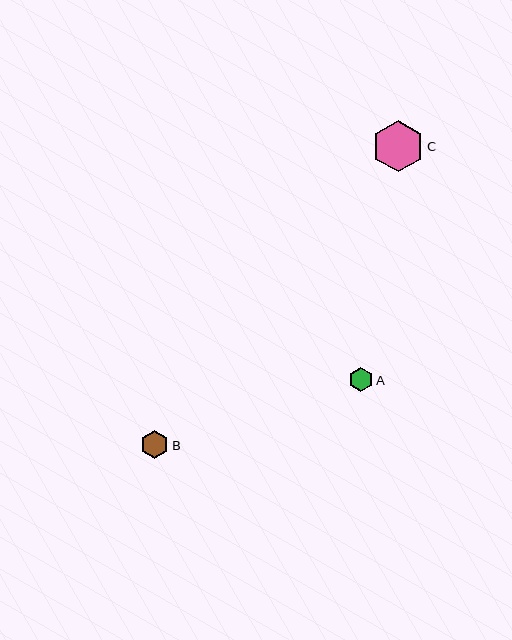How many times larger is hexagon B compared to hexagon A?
Hexagon B is approximately 1.2 times the size of hexagon A.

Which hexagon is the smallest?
Hexagon A is the smallest with a size of approximately 24 pixels.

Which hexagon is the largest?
Hexagon C is the largest with a size of approximately 52 pixels.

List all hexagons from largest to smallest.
From largest to smallest: C, B, A.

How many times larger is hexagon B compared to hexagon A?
Hexagon B is approximately 1.2 times the size of hexagon A.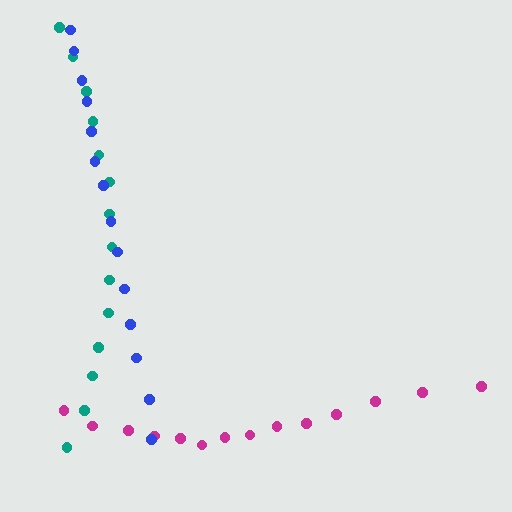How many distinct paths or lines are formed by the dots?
There are 3 distinct paths.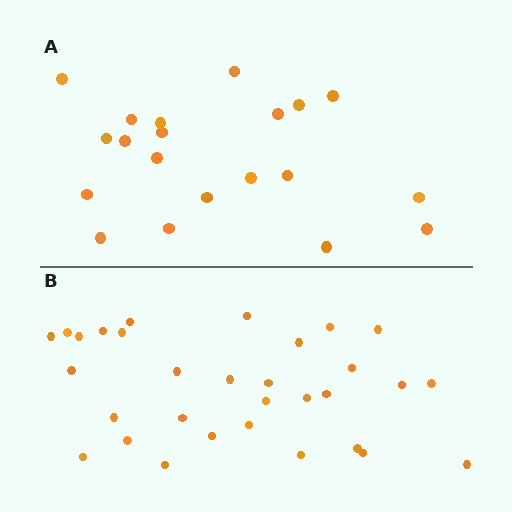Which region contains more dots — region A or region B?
Region B (the bottom region) has more dots.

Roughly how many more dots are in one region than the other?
Region B has roughly 12 or so more dots than region A.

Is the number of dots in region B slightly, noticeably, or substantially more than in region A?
Region B has substantially more. The ratio is roughly 1.6 to 1.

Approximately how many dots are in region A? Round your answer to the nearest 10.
About 20 dots.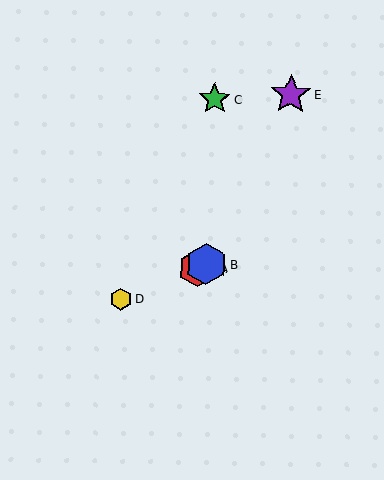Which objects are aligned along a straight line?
Objects A, B, D are aligned along a straight line.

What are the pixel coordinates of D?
Object D is at (121, 299).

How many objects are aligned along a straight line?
3 objects (A, B, D) are aligned along a straight line.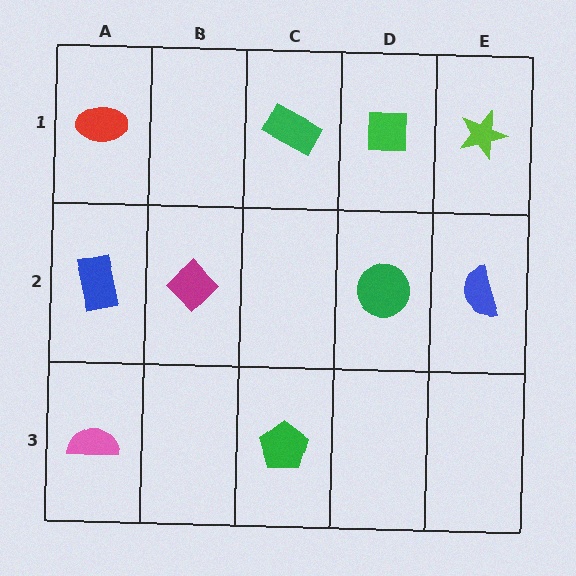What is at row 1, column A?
A red ellipse.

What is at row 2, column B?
A magenta diamond.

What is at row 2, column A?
A blue rectangle.